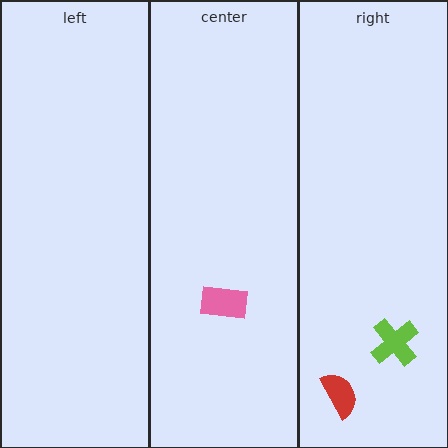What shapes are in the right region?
The lime cross, the red semicircle.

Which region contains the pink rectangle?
The center region.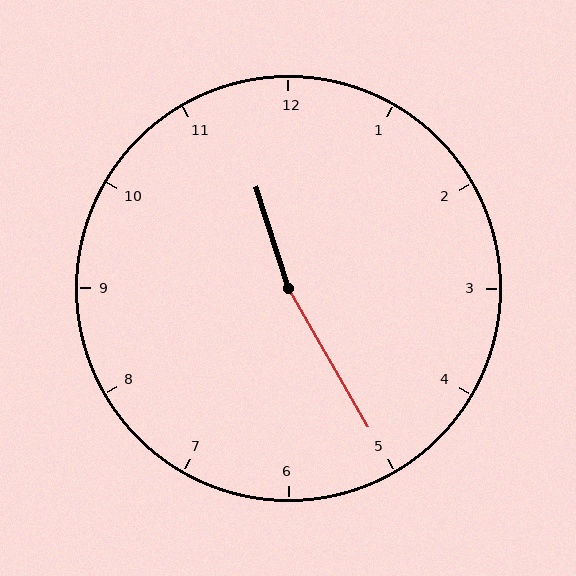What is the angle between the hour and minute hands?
Approximately 168 degrees.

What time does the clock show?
11:25.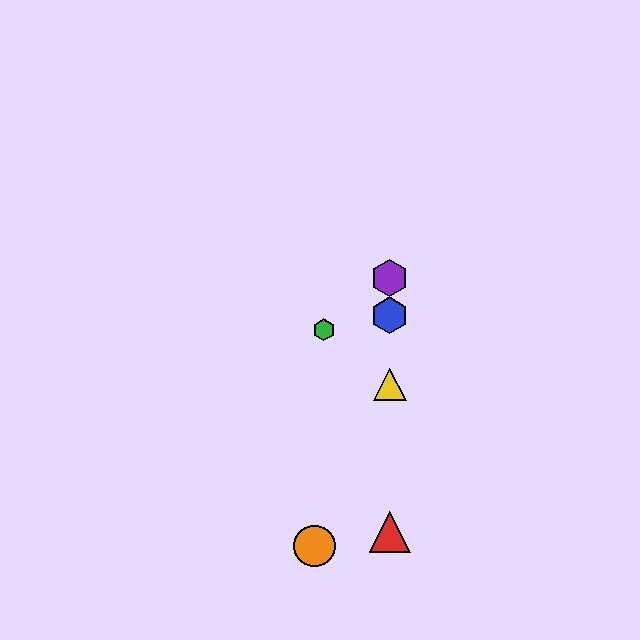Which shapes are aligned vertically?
The red triangle, the blue hexagon, the yellow triangle, the purple hexagon are aligned vertically.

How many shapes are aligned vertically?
4 shapes (the red triangle, the blue hexagon, the yellow triangle, the purple hexagon) are aligned vertically.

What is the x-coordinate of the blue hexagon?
The blue hexagon is at x≈390.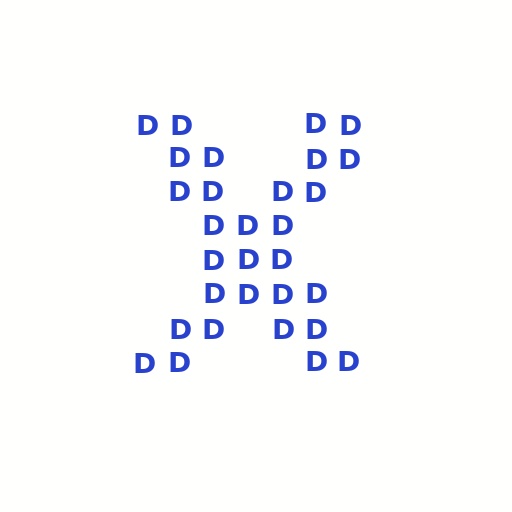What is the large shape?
The large shape is the letter X.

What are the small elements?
The small elements are letter D's.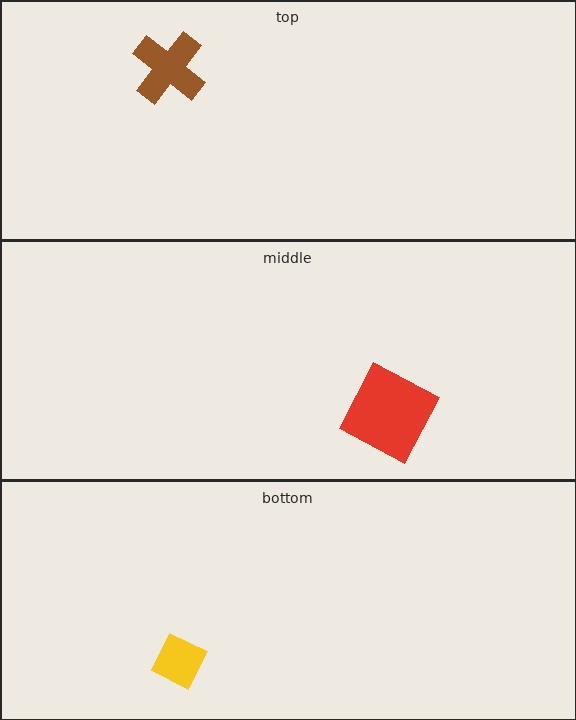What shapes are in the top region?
The brown cross.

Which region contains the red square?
The middle region.